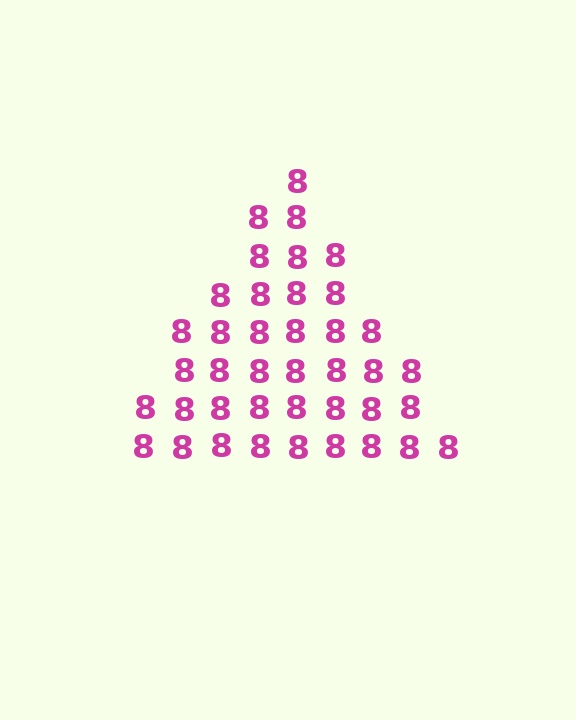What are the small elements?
The small elements are digit 8's.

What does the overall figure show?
The overall figure shows a triangle.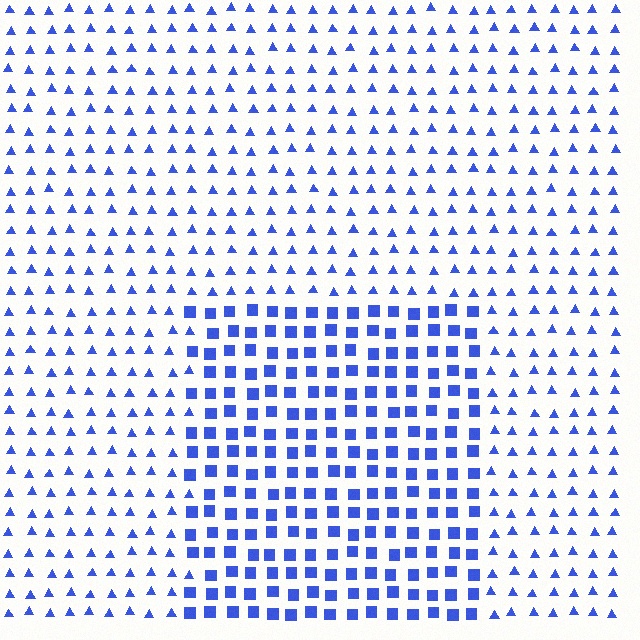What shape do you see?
I see a rectangle.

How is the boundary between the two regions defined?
The boundary is defined by a change in element shape: squares inside vs. triangles outside. All elements share the same color and spacing.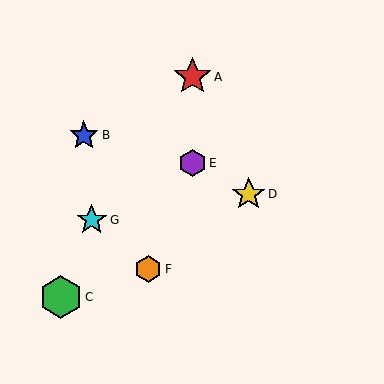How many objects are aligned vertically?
2 objects (A, E) are aligned vertically.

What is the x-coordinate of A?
Object A is at x≈193.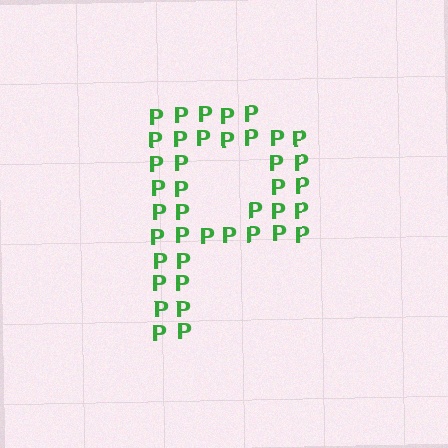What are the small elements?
The small elements are letter P's.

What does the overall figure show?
The overall figure shows the letter P.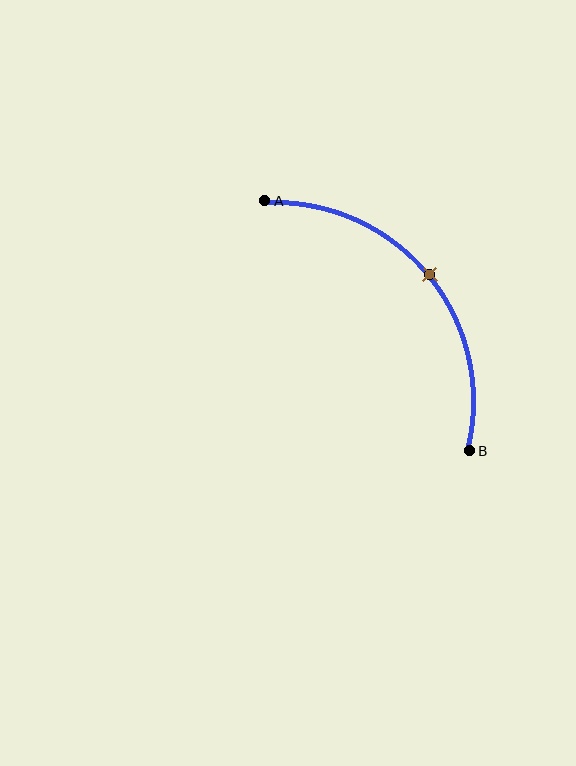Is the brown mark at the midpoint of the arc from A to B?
Yes. The brown mark lies on the arc at equal arc-length from both A and B — it is the arc midpoint.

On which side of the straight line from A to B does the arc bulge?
The arc bulges above and to the right of the straight line connecting A and B.